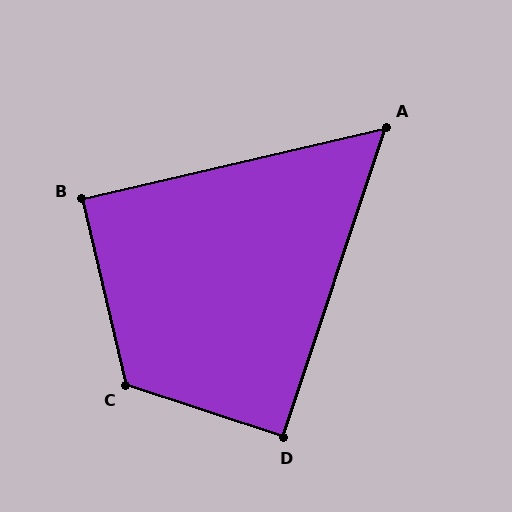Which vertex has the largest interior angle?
C, at approximately 122 degrees.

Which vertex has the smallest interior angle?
A, at approximately 58 degrees.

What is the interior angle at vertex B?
Approximately 90 degrees (approximately right).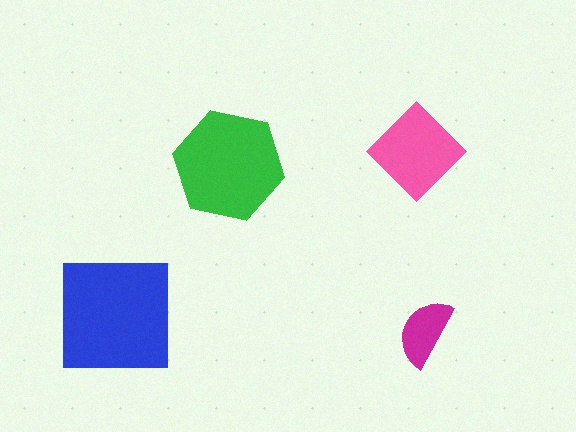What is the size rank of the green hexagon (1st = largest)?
2nd.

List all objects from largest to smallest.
The blue square, the green hexagon, the pink diamond, the magenta semicircle.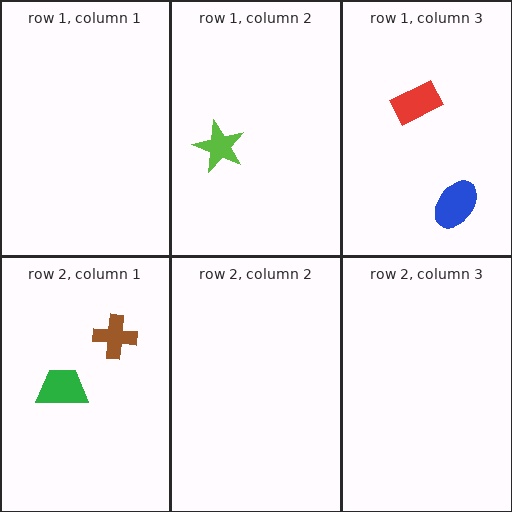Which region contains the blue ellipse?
The row 1, column 3 region.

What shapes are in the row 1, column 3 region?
The red rectangle, the blue ellipse.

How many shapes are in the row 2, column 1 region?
2.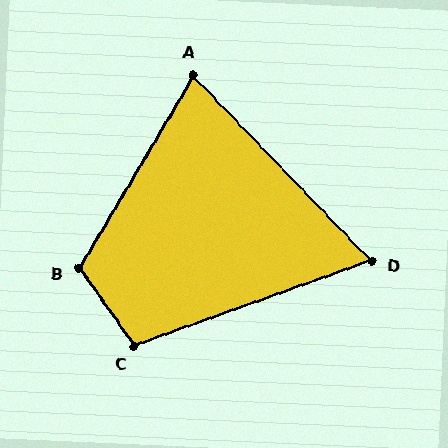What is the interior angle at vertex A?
Approximately 74 degrees (acute).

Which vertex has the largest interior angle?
B, at approximately 114 degrees.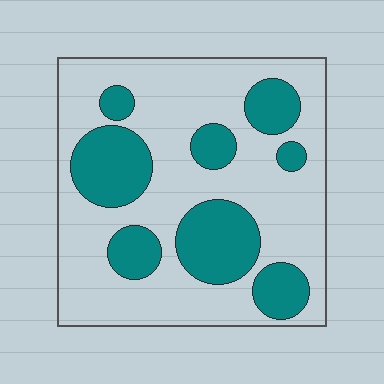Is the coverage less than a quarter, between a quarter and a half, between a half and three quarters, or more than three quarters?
Between a quarter and a half.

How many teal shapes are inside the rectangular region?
8.